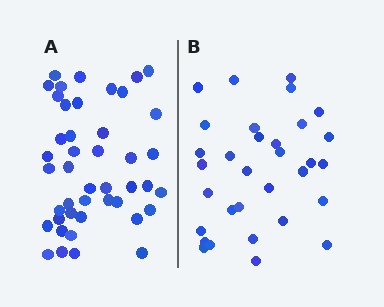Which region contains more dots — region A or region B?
Region A (the left region) has more dots.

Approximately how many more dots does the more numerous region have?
Region A has roughly 12 or so more dots than region B.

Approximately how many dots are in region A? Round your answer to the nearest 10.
About 40 dots. (The exact count is 44, which rounds to 40.)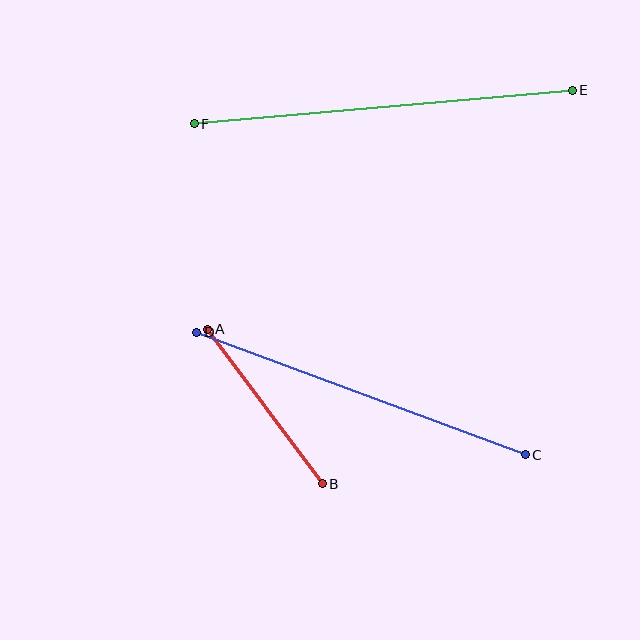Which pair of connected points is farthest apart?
Points E and F are farthest apart.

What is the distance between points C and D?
The distance is approximately 351 pixels.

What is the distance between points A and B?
The distance is approximately 192 pixels.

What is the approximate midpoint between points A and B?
The midpoint is at approximately (265, 406) pixels.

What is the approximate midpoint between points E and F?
The midpoint is at approximately (383, 107) pixels.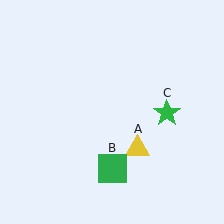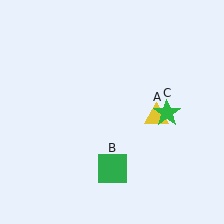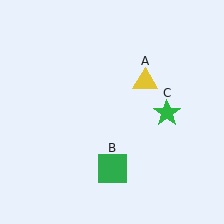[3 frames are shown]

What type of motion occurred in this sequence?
The yellow triangle (object A) rotated counterclockwise around the center of the scene.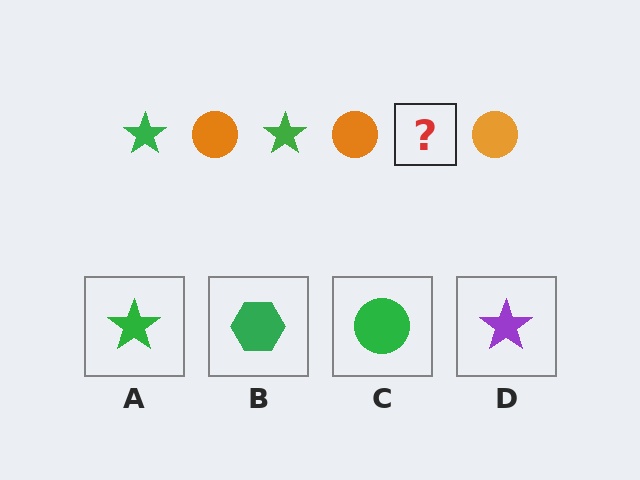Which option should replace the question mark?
Option A.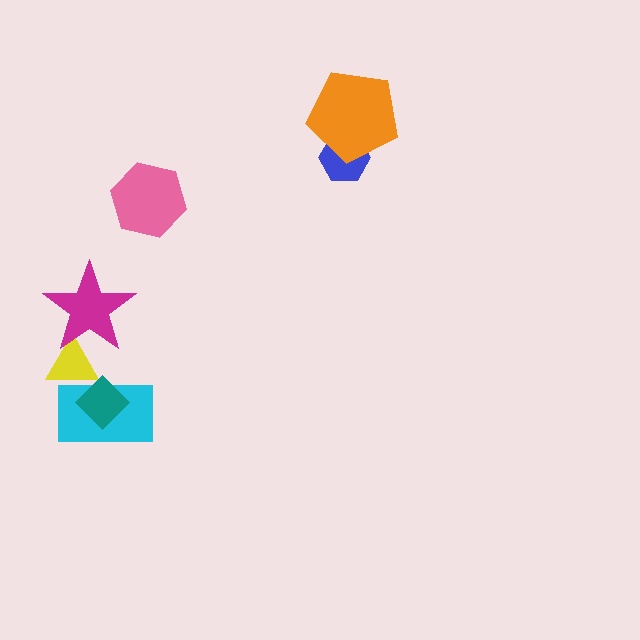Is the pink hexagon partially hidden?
No, no other shape covers it.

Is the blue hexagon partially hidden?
Yes, it is partially covered by another shape.